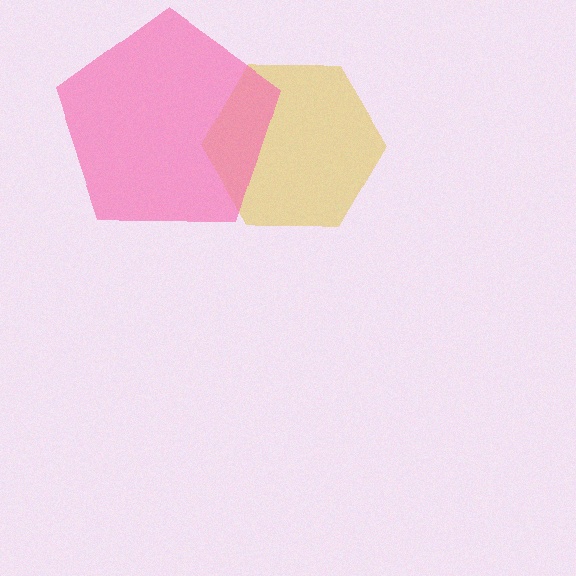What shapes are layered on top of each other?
The layered shapes are: a yellow hexagon, a pink pentagon.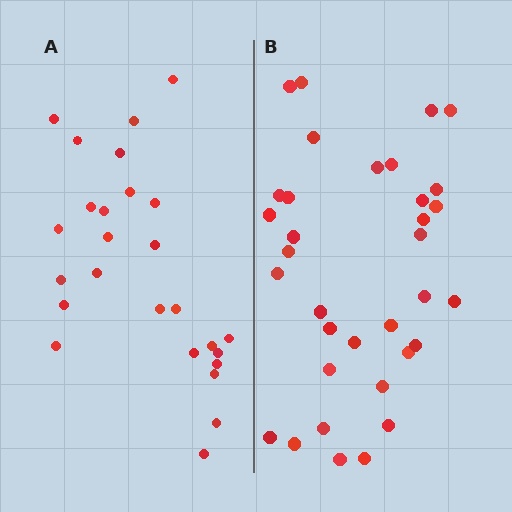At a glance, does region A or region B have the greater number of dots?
Region B (the right region) has more dots.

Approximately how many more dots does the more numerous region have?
Region B has roughly 8 or so more dots than region A.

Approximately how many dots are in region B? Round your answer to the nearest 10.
About 30 dots. (The exact count is 34, which rounds to 30.)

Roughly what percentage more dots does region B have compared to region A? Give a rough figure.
About 30% more.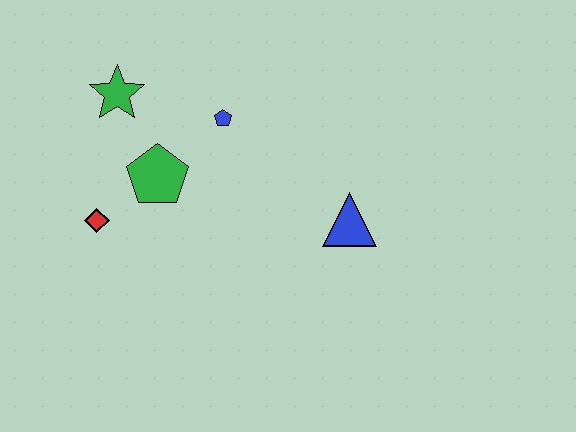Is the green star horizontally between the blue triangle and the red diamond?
Yes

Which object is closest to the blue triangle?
The blue pentagon is closest to the blue triangle.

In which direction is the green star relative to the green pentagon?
The green star is above the green pentagon.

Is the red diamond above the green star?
No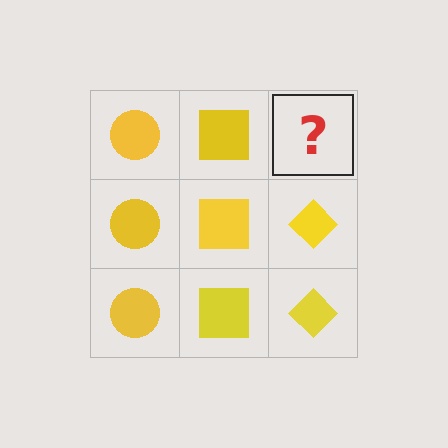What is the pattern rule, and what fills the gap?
The rule is that each column has a consistent shape. The gap should be filled with a yellow diamond.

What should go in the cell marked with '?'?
The missing cell should contain a yellow diamond.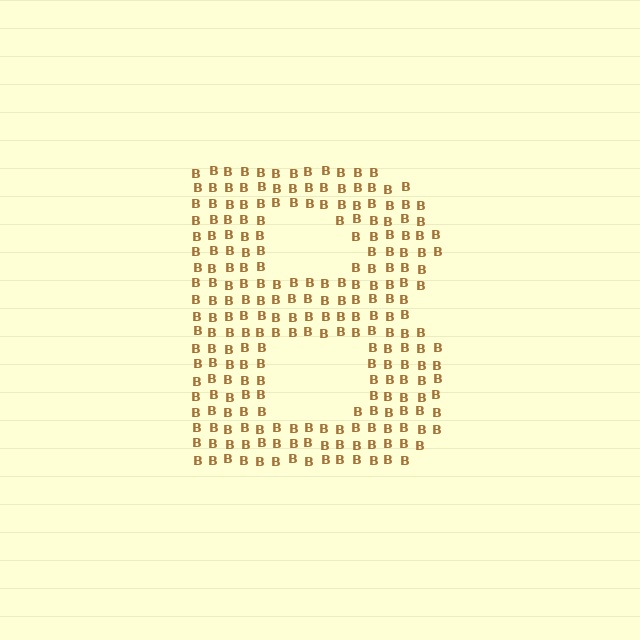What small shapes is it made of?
It is made of small letter B's.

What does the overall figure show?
The overall figure shows the letter B.